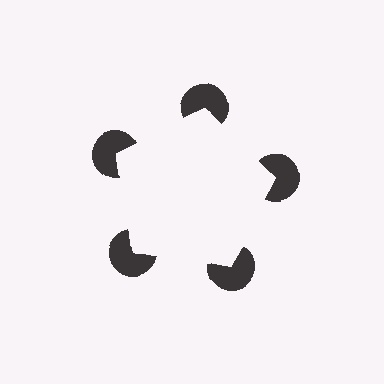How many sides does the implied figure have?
5 sides.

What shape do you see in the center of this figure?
An illusory pentagon — its edges are inferred from the aligned wedge cuts in the pac-man discs, not physically drawn.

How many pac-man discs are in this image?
There are 5 — one at each vertex of the illusory pentagon.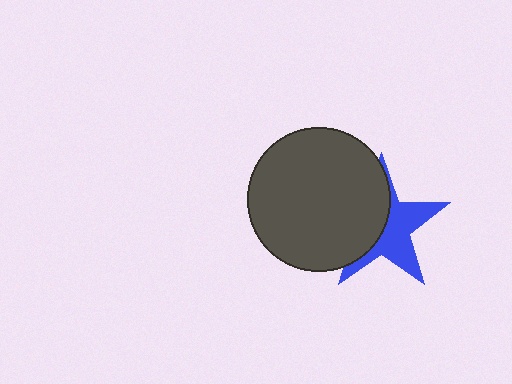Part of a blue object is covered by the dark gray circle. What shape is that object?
It is a star.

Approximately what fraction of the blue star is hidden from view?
Roughly 49% of the blue star is hidden behind the dark gray circle.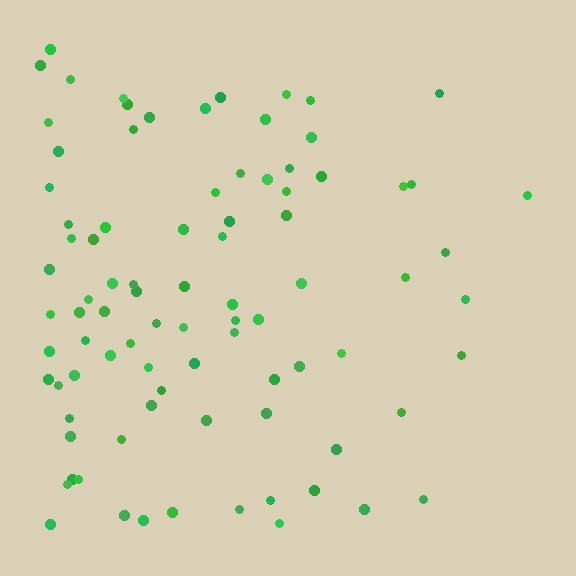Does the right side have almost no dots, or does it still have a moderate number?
Still a moderate number, just noticeably fewer than the left.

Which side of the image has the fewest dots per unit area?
The right.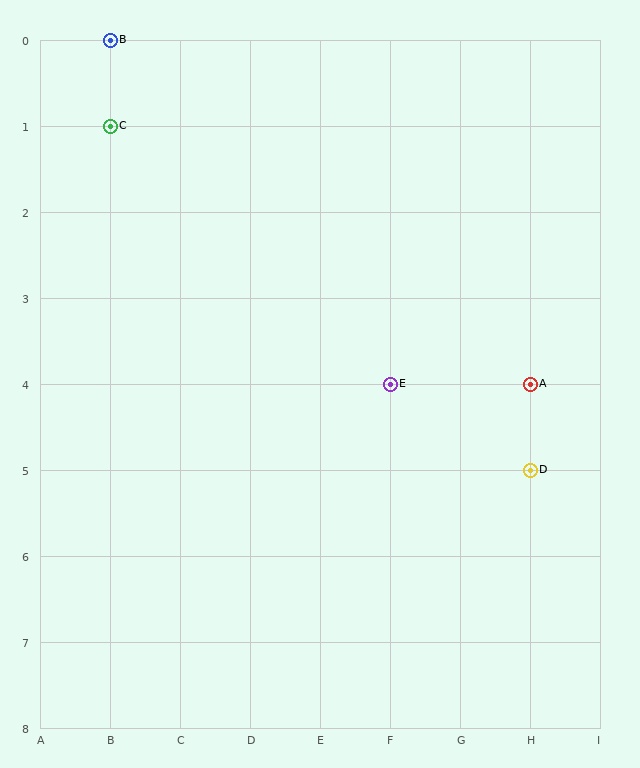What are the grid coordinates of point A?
Point A is at grid coordinates (H, 4).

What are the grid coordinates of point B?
Point B is at grid coordinates (B, 0).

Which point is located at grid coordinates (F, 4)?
Point E is at (F, 4).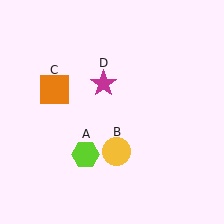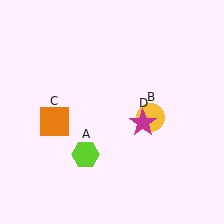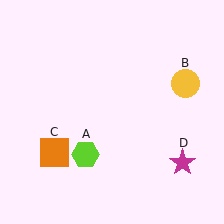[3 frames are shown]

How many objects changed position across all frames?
3 objects changed position: yellow circle (object B), orange square (object C), magenta star (object D).